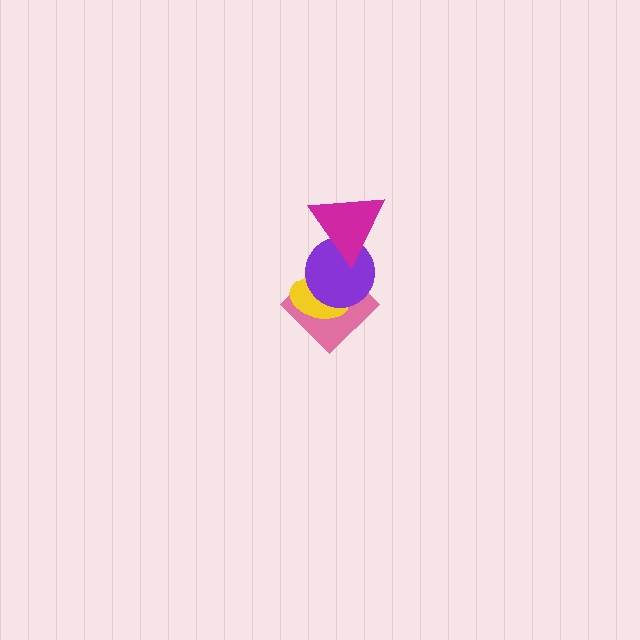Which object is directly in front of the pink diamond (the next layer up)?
The yellow ellipse is directly in front of the pink diamond.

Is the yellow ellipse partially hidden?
Yes, it is partially covered by another shape.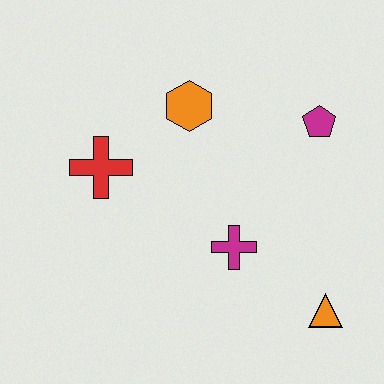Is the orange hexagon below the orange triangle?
No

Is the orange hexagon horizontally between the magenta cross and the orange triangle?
No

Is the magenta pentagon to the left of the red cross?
No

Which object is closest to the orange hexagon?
The red cross is closest to the orange hexagon.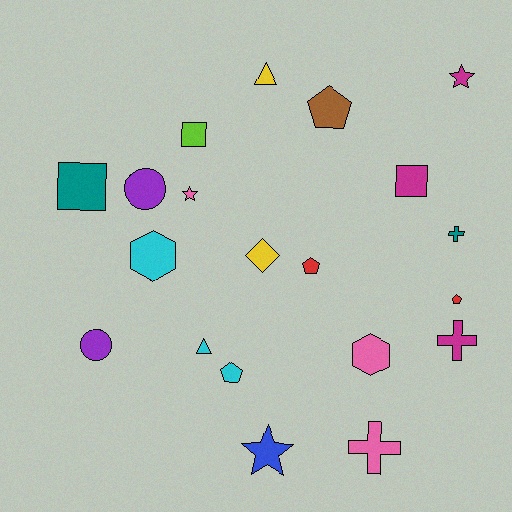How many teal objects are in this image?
There are 2 teal objects.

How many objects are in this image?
There are 20 objects.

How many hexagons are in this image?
There are 2 hexagons.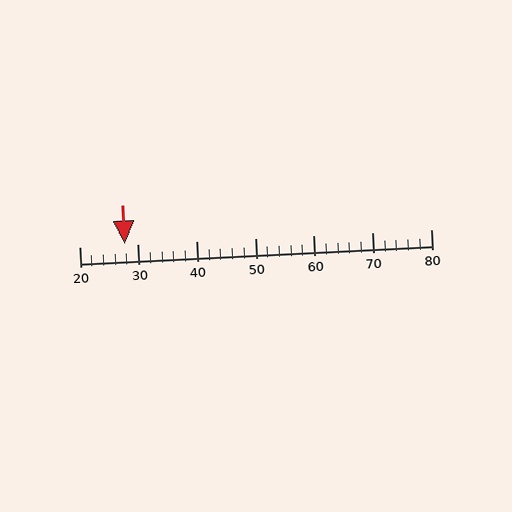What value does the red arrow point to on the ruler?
The red arrow points to approximately 28.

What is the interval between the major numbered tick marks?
The major tick marks are spaced 10 units apart.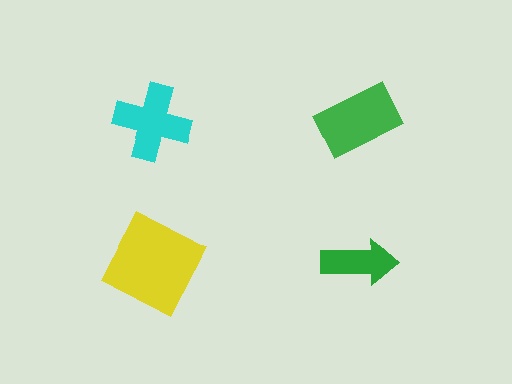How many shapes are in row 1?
2 shapes.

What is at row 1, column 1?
A cyan cross.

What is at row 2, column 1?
A yellow square.